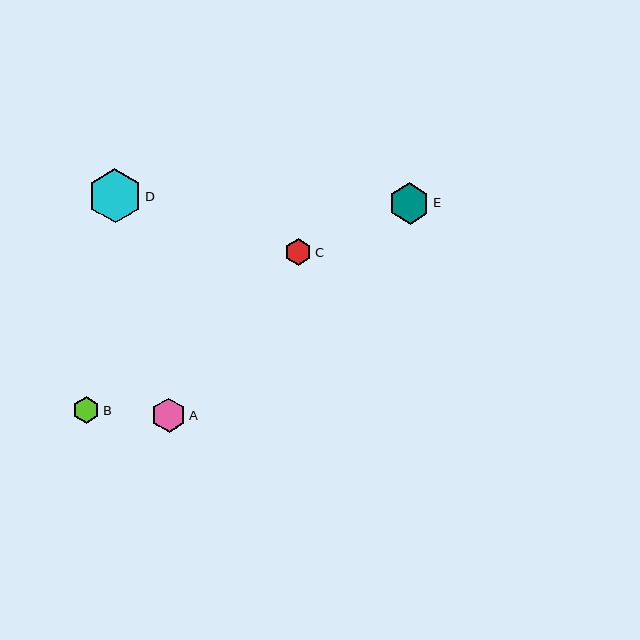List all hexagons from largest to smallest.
From largest to smallest: D, E, A, B, C.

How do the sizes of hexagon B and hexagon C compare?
Hexagon B and hexagon C are approximately the same size.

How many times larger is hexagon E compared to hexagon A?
Hexagon E is approximately 1.2 times the size of hexagon A.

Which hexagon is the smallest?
Hexagon C is the smallest with a size of approximately 27 pixels.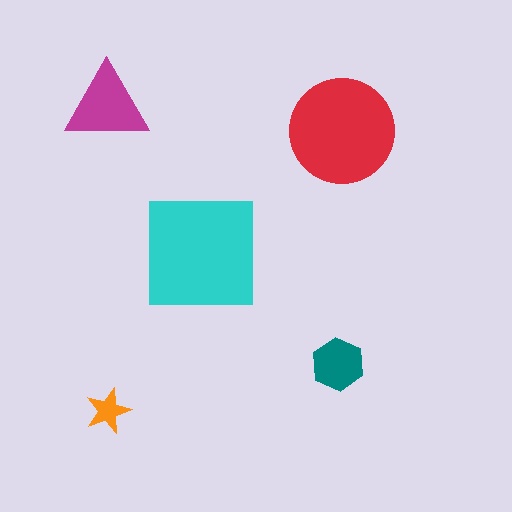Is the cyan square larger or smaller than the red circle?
Larger.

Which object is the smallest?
The orange star.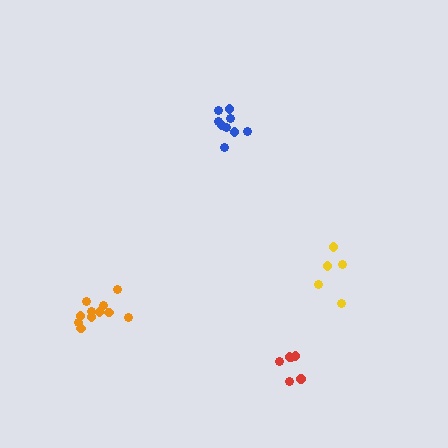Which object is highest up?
The blue cluster is topmost.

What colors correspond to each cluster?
The clusters are colored: orange, blue, red, yellow.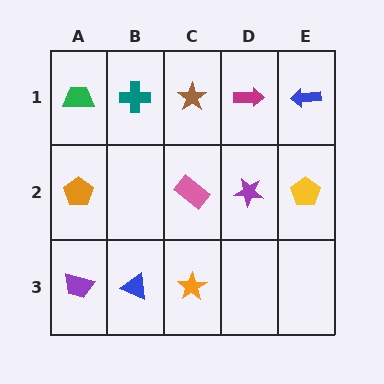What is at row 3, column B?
A blue triangle.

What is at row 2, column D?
A purple star.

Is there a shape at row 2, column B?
No, that cell is empty.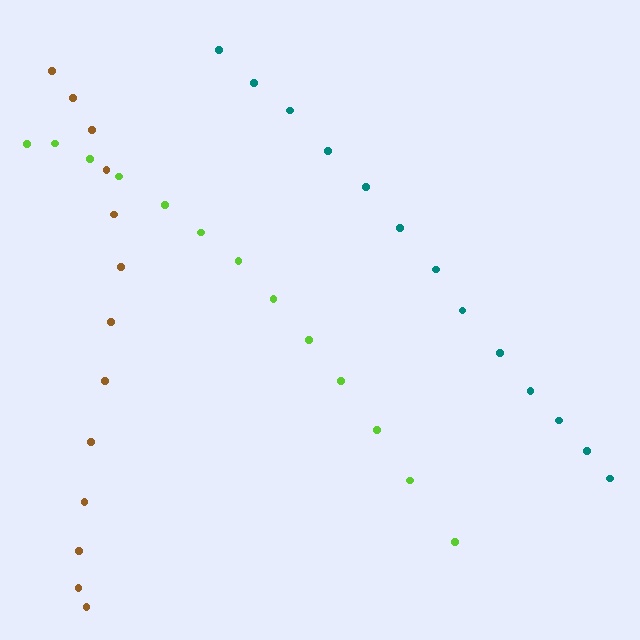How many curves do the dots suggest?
There are 3 distinct paths.